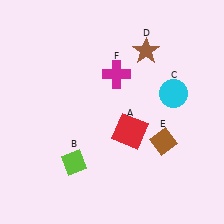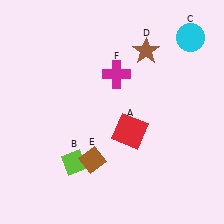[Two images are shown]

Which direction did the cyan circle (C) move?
The cyan circle (C) moved up.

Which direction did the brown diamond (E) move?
The brown diamond (E) moved left.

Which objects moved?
The objects that moved are: the cyan circle (C), the brown diamond (E).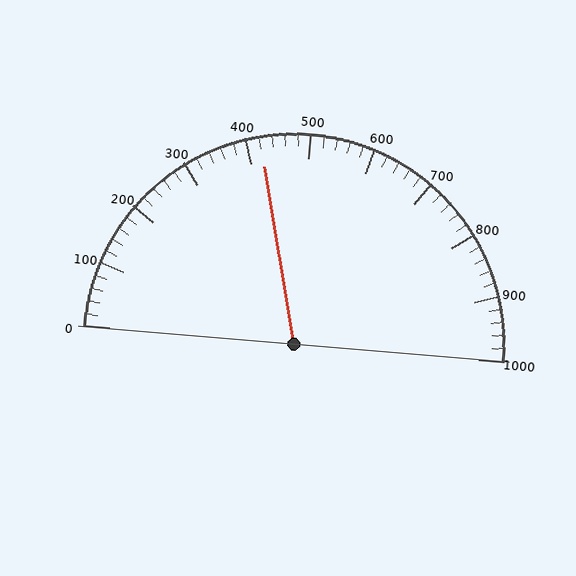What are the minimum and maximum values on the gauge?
The gauge ranges from 0 to 1000.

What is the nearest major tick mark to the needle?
The nearest major tick mark is 400.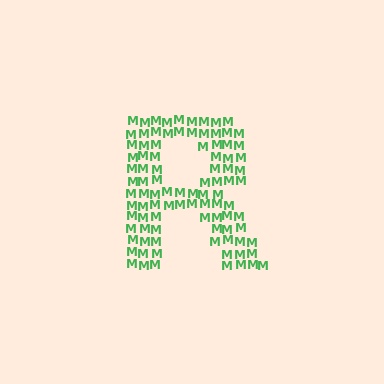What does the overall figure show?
The overall figure shows the letter R.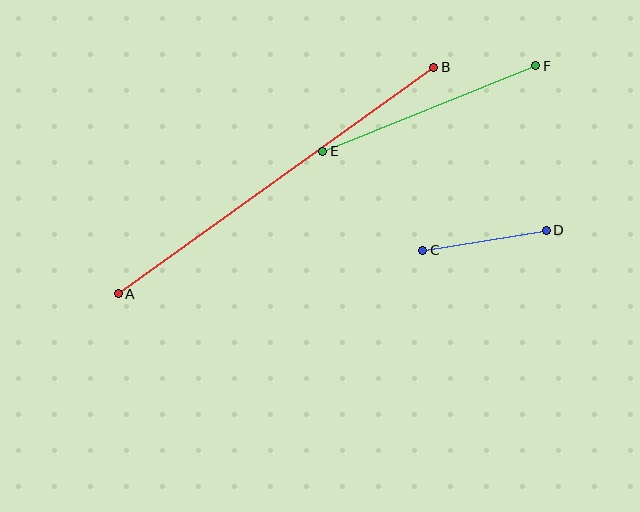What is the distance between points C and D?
The distance is approximately 125 pixels.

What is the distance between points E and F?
The distance is approximately 230 pixels.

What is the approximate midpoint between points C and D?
The midpoint is at approximately (484, 240) pixels.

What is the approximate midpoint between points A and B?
The midpoint is at approximately (276, 181) pixels.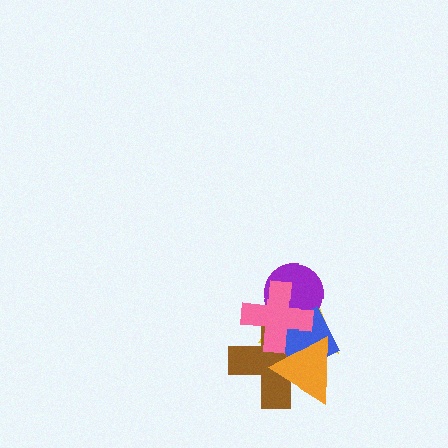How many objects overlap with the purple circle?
3 objects overlap with the purple circle.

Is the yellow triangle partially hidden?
Yes, it is partially covered by another shape.